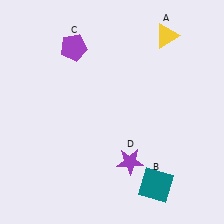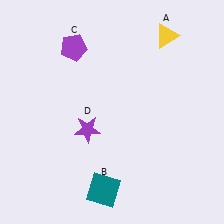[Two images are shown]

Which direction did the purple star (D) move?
The purple star (D) moved left.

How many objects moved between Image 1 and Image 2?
2 objects moved between the two images.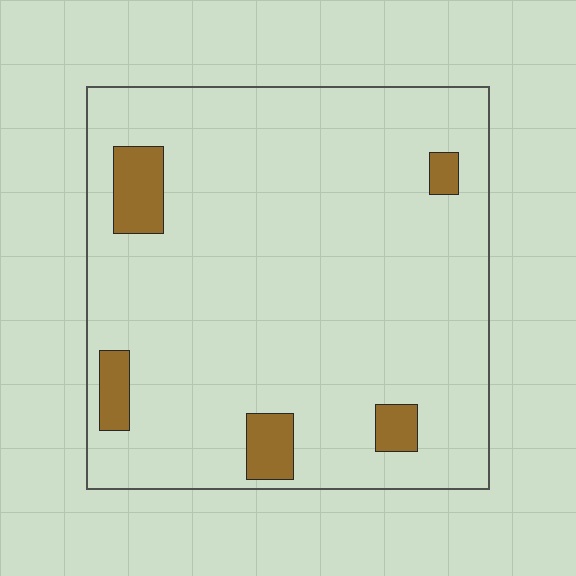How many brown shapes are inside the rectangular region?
5.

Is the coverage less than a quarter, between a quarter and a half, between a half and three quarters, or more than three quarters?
Less than a quarter.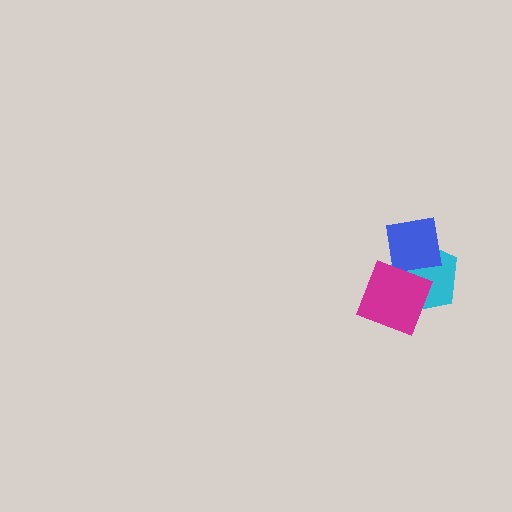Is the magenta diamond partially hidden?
No, no other shape covers it.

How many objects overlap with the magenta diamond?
2 objects overlap with the magenta diamond.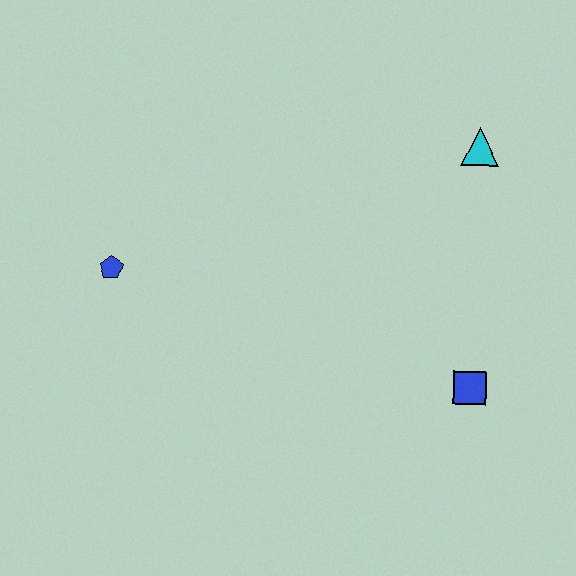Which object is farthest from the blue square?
The blue pentagon is farthest from the blue square.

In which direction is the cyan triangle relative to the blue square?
The cyan triangle is above the blue square.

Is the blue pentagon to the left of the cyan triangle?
Yes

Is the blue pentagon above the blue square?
Yes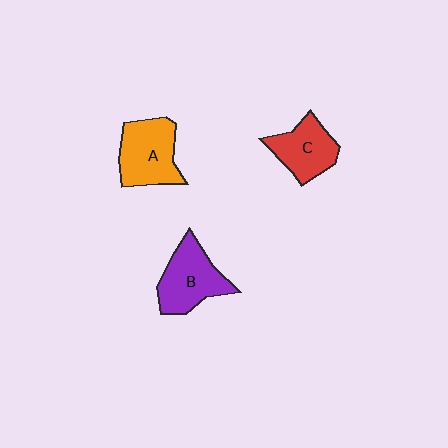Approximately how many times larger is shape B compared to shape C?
Approximately 1.2 times.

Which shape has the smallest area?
Shape C (red).